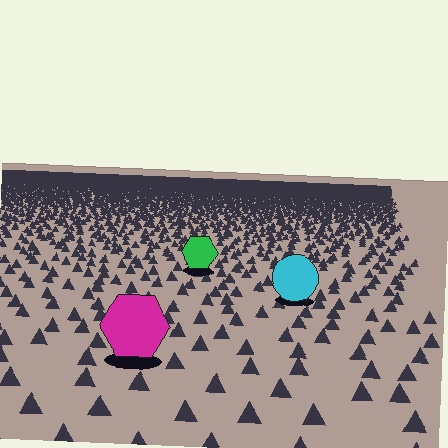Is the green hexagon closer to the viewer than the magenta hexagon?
No. The magenta hexagon is closer — you can tell from the texture gradient: the ground texture is coarser near it.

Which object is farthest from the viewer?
The green hexagon is farthest from the viewer. It appears smaller and the ground texture around it is denser.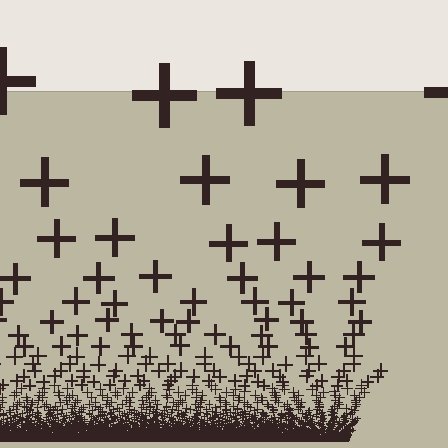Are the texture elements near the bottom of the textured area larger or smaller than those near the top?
Smaller. The gradient is inverted — elements near the bottom are smaller and denser.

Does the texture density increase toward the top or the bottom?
Density increases toward the bottom.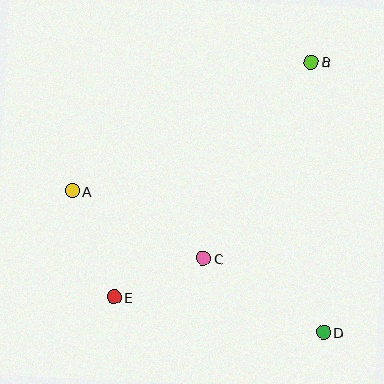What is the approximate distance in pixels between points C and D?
The distance between C and D is approximately 141 pixels.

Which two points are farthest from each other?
Points B and E are farthest from each other.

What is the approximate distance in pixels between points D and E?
The distance between D and E is approximately 213 pixels.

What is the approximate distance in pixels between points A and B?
The distance between A and B is approximately 272 pixels.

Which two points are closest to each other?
Points C and E are closest to each other.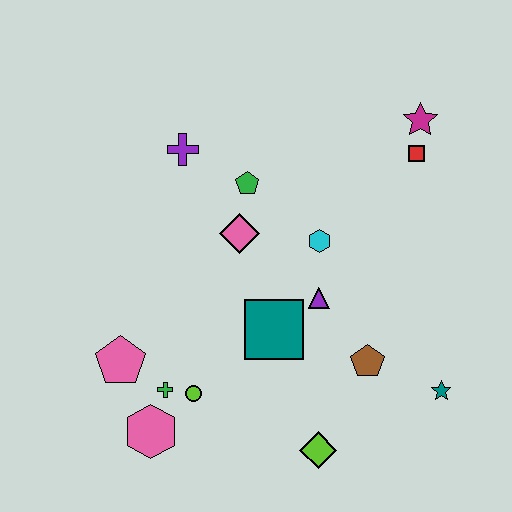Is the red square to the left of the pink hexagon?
No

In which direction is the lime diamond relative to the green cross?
The lime diamond is to the right of the green cross.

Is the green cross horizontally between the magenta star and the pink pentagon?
Yes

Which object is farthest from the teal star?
The purple cross is farthest from the teal star.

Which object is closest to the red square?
The magenta star is closest to the red square.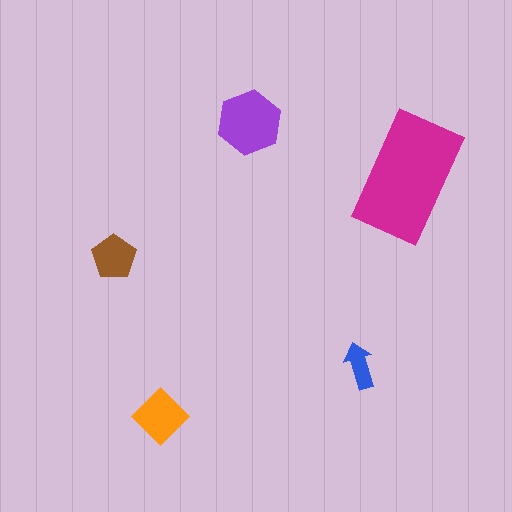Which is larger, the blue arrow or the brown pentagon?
The brown pentagon.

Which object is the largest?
The magenta rectangle.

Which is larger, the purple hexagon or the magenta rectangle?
The magenta rectangle.